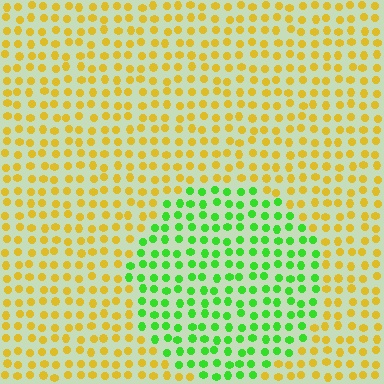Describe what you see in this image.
The image is filled with small yellow elements in a uniform arrangement. A circle-shaped region is visible where the elements are tinted to a slightly different hue, forming a subtle color boundary.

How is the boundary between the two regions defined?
The boundary is defined purely by a slight shift in hue (about 67 degrees). Spacing, size, and orientation are identical on both sides.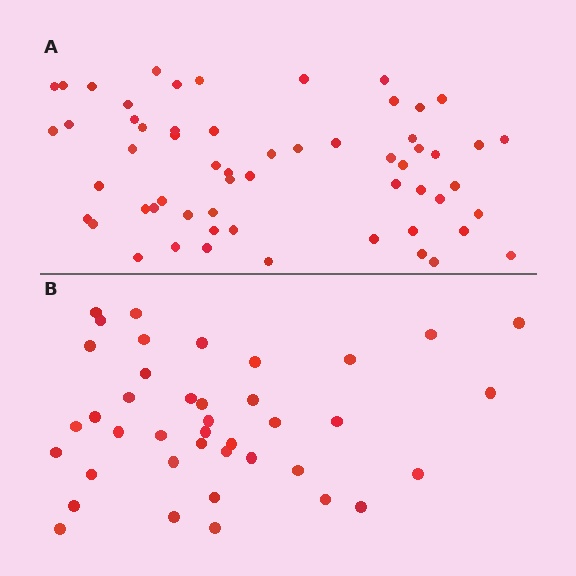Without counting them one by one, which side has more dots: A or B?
Region A (the top region) has more dots.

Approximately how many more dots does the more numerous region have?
Region A has approximately 20 more dots than region B.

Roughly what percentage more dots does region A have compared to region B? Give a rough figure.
About 50% more.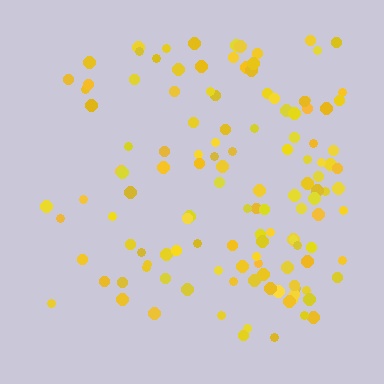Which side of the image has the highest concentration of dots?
The right.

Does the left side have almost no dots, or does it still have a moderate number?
Still a moderate number, just noticeably fewer than the right.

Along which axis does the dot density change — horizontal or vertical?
Horizontal.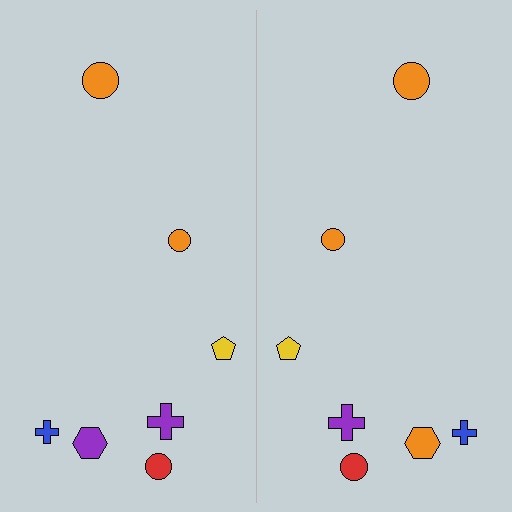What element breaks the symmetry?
The orange hexagon on the right side breaks the symmetry — its mirror counterpart is purple.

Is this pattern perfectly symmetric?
No, the pattern is not perfectly symmetric. The orange hexagon on the right side breaks the symmetry — its mirror counterpart is purple.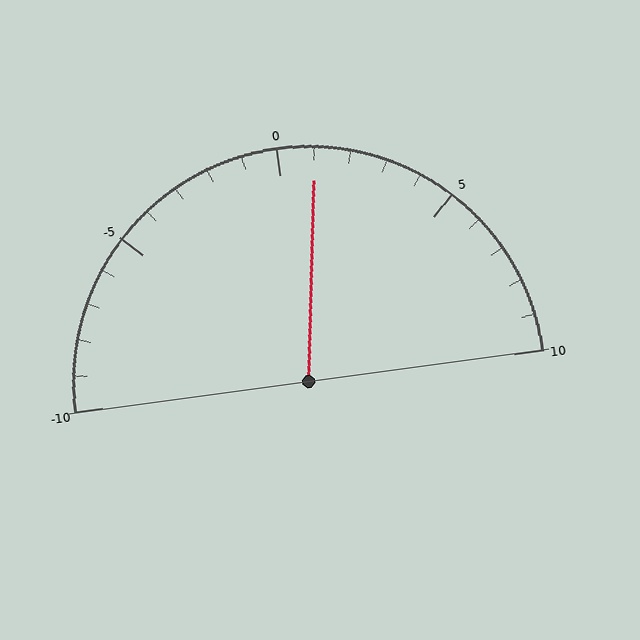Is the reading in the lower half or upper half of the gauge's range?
The reading is in the upper half of the range (-10 to 10).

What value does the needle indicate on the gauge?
The needle indicates approximately 1.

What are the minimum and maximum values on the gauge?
The gauge ranges from -10 to 10.